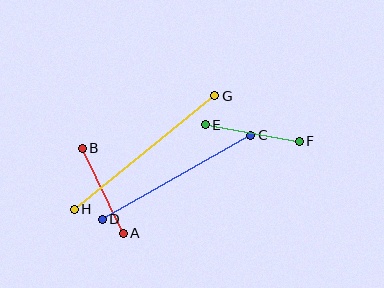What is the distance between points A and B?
The distance is approximately 94 pixels.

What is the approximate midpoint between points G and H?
The midpoint is at approximately (145, 153) pixels.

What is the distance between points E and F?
The distance is approximately 95 pixels.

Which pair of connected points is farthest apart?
Points G and H are farthest apart.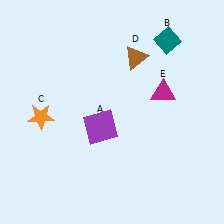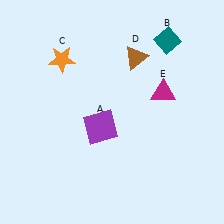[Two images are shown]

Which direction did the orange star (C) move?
The orange star (C) moved up.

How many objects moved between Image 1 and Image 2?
1 object moved between the two images.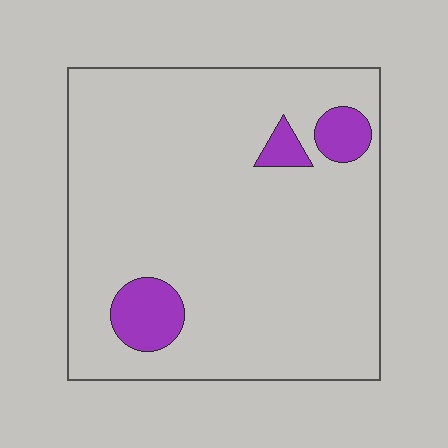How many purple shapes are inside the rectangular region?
3.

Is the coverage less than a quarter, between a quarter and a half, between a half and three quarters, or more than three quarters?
Less than a quarter.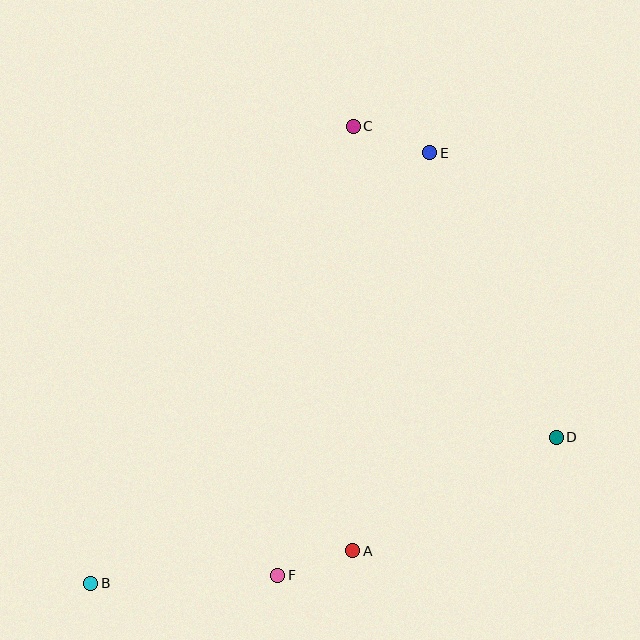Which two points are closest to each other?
Points A and F are closest to each other.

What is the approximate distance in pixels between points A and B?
The distance between A and B is approximately 264 pixels.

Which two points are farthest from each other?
Points B and E are farthest from each other.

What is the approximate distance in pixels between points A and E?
The distance between A and E is approximately 405 pixels.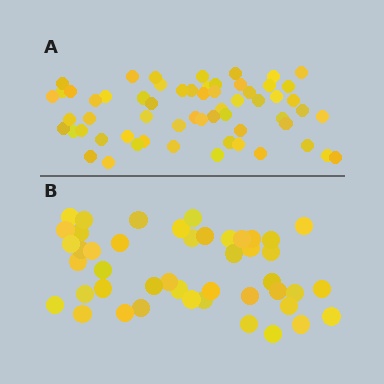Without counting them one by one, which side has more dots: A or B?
Region A (the top region) has more dots.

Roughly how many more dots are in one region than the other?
Region A has approximately 15 more dots than region B.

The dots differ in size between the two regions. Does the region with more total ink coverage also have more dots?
No. Region B has more total ink coverage because its dots are larger, but region A actually contains more individual dots. Total area can be misleading — the number of items is what matters here.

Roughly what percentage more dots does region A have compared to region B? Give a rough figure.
About 35% more.